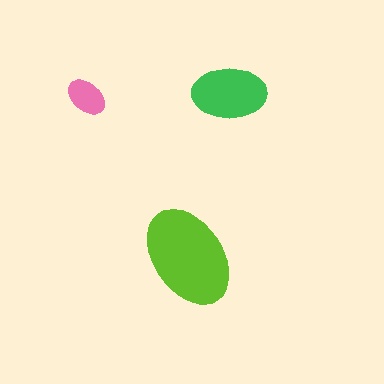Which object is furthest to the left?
The pink ellipse is leftmost.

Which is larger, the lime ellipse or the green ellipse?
The lime one.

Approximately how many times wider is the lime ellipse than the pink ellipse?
About 2.5 times wider.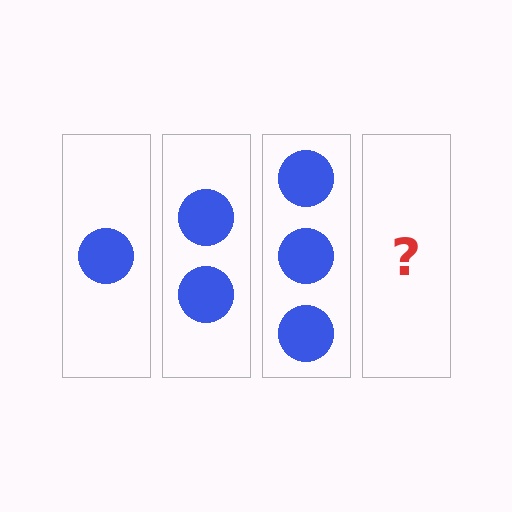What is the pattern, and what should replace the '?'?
The pattern is that each step adds one more circle. The '?' should be 4 circles.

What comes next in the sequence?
The next element should be 4 circles.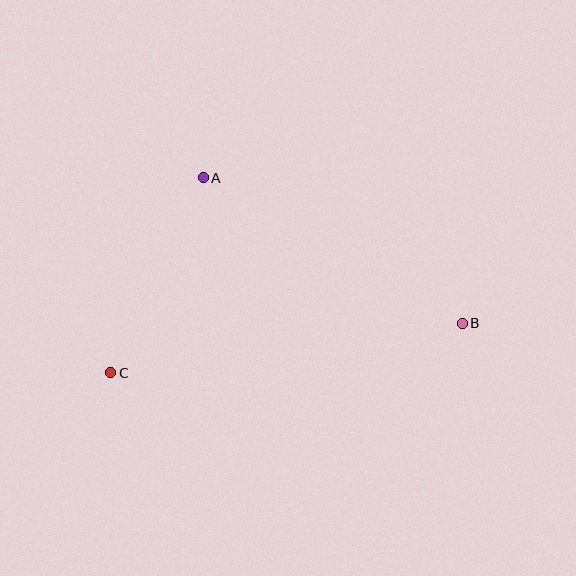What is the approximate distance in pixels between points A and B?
The distance between A and B is approximately 297 pixels.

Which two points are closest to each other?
Points A and C are closest to each other.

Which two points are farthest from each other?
Points B and C are farthest from each other.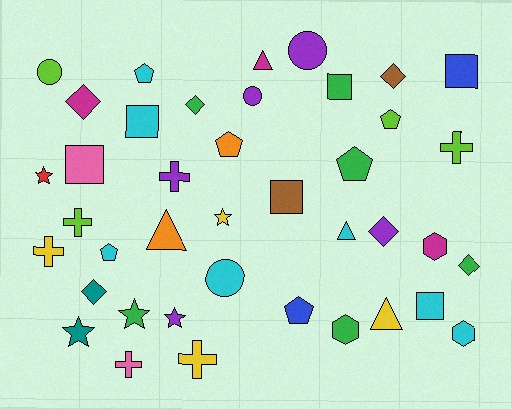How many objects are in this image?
There are 40 objects.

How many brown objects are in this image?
There are 2 brown objects.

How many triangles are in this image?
There are 4 triangles.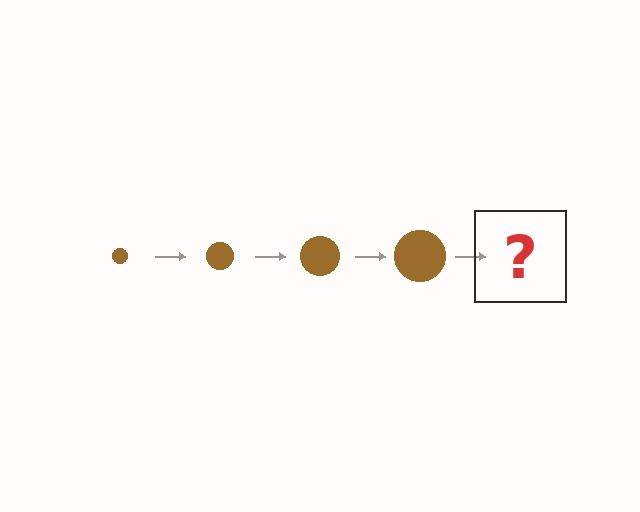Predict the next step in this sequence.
The next step is a brown circle, larger than the previous one.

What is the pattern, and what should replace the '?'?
The pattern is that the circle gets progressively larger each step. The '?' should be a brown circle, larger than the previous one.